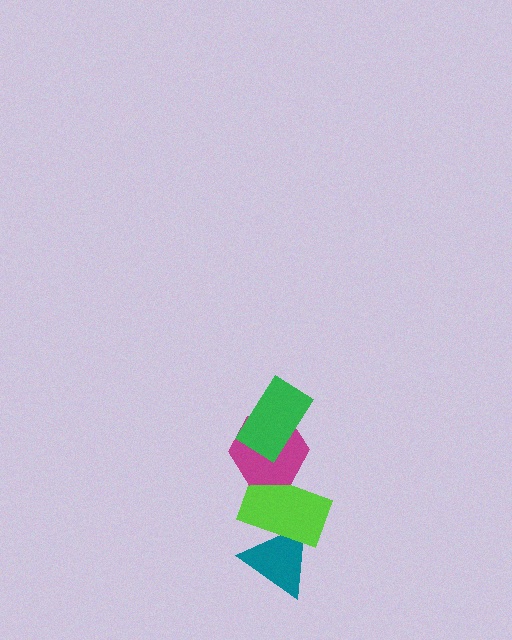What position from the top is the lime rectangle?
The lime rectangle is 3rd from the top.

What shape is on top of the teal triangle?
The lime rectangle is on top of the teal triangle.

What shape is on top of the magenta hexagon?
The green rectangle is on top of the magenta hexagon.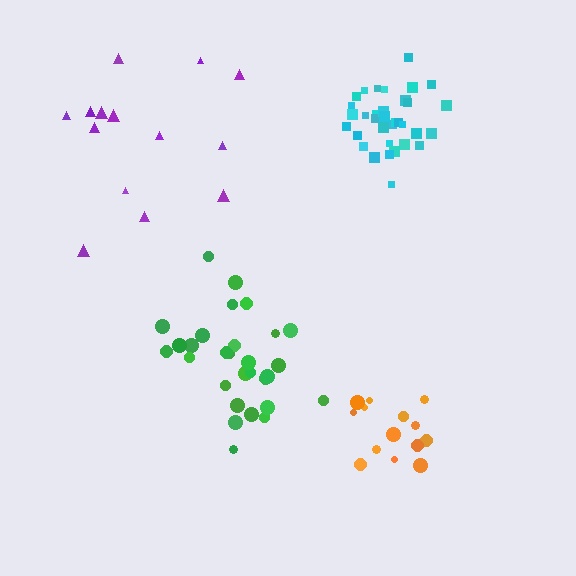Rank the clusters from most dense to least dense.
cyan, orange, green, purple.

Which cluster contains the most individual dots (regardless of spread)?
Cyan (34).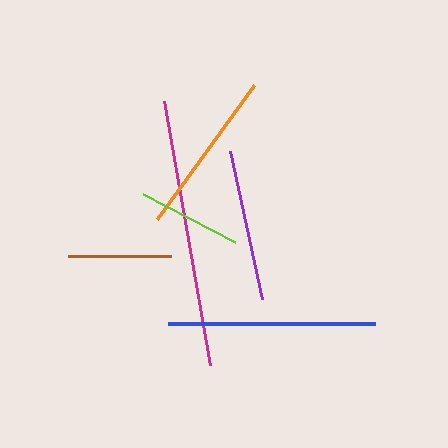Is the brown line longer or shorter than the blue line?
The blue line is longer than the brown line.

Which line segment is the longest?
The magenta line is the longest at approximately 268 pixels.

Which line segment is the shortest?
The lime line is the shortest at approximately 103 pixels.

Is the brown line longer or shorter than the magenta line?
The magenta line is longer than the brown line.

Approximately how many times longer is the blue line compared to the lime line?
The blue line is approximately 2.0 times the length of the lime line.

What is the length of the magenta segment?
The magenta segment is approximately 268 pixels long.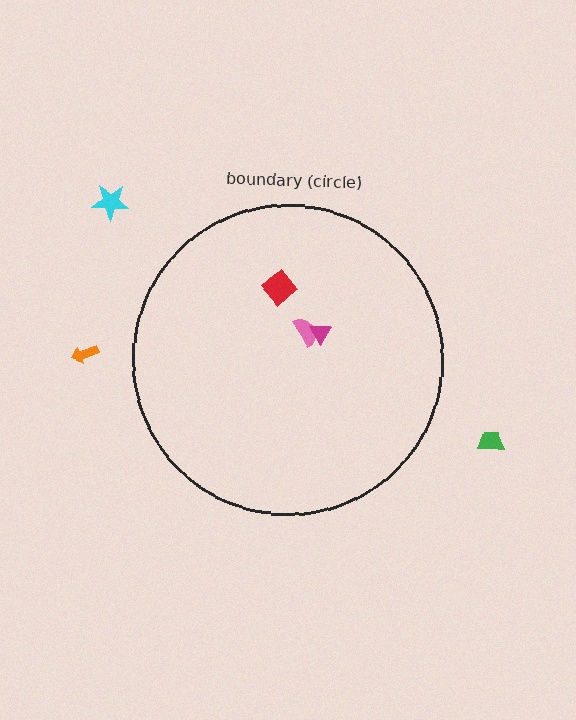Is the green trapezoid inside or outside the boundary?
Outside.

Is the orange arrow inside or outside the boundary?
Outside.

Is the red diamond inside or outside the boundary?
Inside.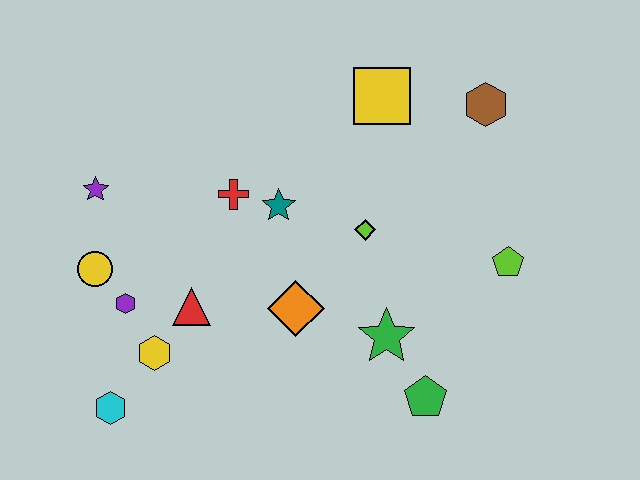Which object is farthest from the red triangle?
The brown hexagon is farthest from the red triangle.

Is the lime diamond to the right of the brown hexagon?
No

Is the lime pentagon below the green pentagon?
No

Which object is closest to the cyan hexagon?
The yellow hexagon is closest to the cyan hexagon.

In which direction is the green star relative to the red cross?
The green star is to the right of the red cross.